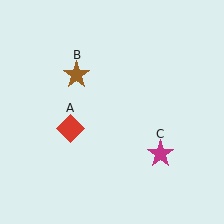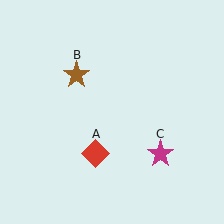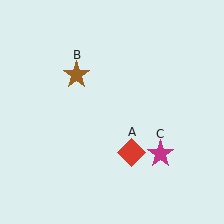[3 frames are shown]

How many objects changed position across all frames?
1 object changed position: red diamond (object A).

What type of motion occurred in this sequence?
The red diamond (object A) rotated counterclockwise around the center of the scene.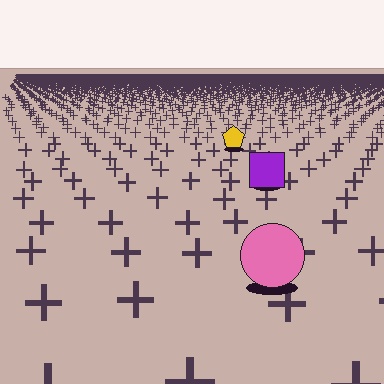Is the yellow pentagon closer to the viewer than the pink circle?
No. The pink circle is closer — you can tell from the texture gradient: the ground texture is coarser near it.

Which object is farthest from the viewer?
The yellow pentagon is farthest from the viewer. It appears smaller and the ground texture around it is denser.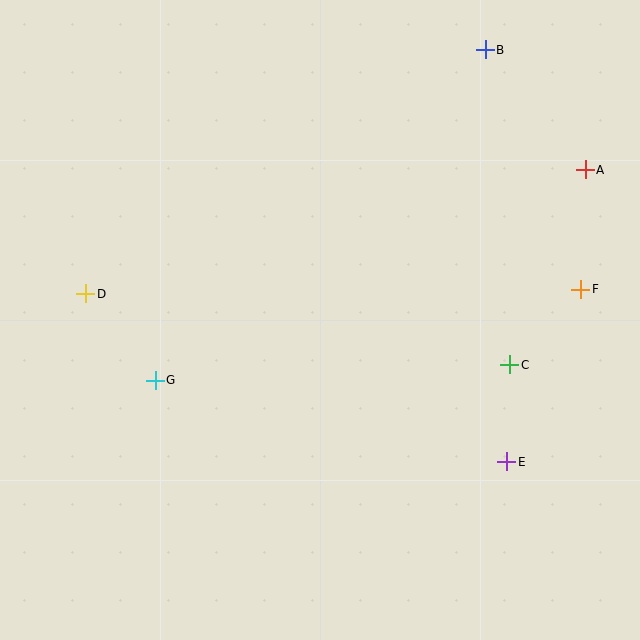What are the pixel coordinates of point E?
Point E is at (507, 462).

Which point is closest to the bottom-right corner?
Point E is closest to the bottom-right corner.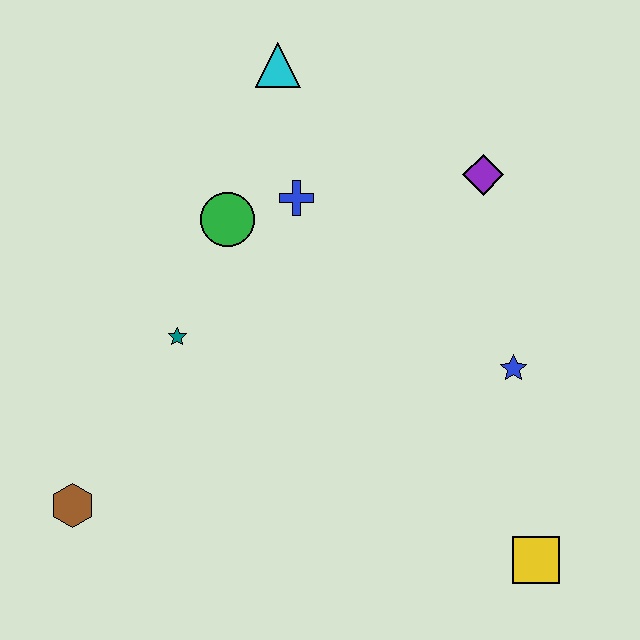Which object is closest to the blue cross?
The green circle is closest to the blue cross.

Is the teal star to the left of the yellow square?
Yes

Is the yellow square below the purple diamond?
Yes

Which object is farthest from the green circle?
The yellow square is farthest from the green circle.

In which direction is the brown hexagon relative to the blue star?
The brown hexagon is to the left of the blue star.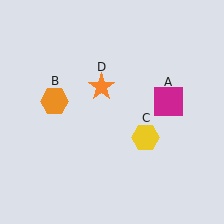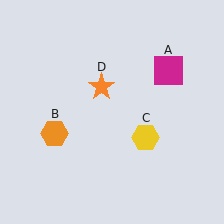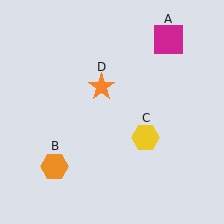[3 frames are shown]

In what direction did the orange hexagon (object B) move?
The orange hexagon (object B) moved down.